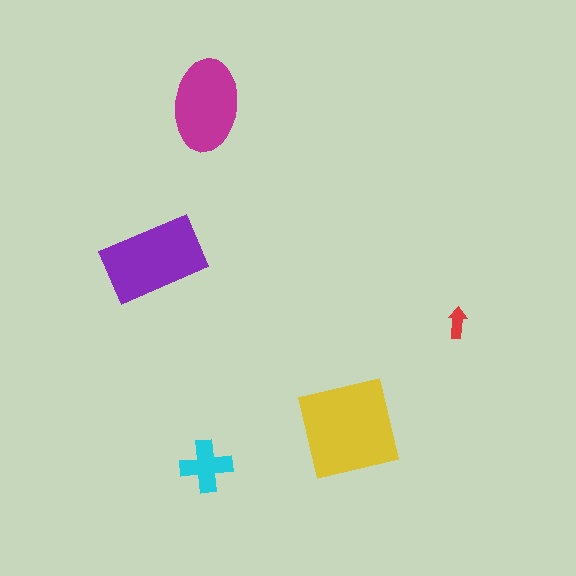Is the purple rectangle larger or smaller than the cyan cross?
Larger.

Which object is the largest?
The yellow square.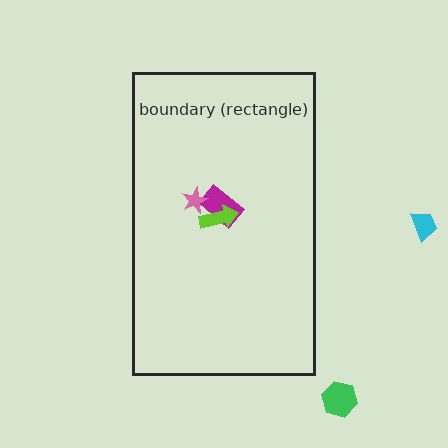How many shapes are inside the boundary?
3 inside, 2 outside.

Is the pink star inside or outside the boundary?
Inside.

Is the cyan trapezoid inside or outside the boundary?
Outside.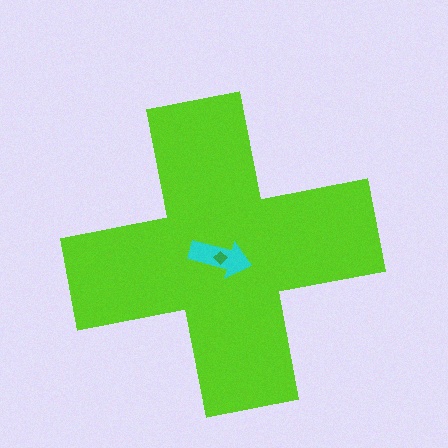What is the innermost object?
The green diamond.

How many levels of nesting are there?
3.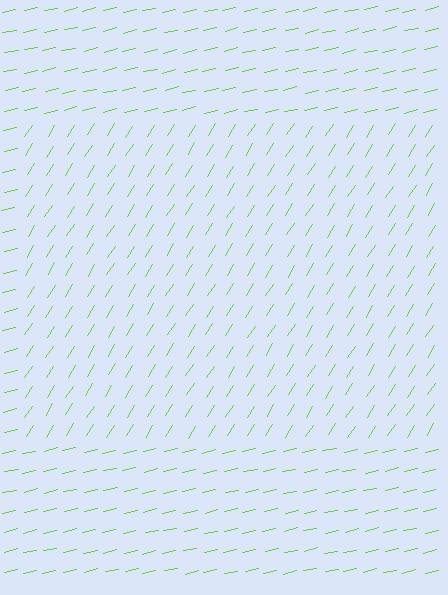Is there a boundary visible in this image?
Yes, there is a texture boundary formed by a change in line orientation.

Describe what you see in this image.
The image is filled with small lime line segments. A rectangle region in the image has lines oriented differently from the surrounding lines, creating a visible texture boundary.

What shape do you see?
I see a rectangle.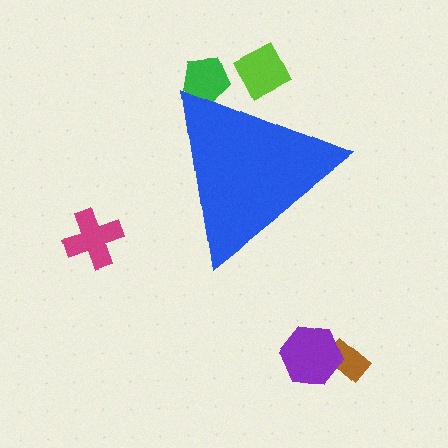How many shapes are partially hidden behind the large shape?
2 shapes are partially hidden.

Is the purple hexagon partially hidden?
No, the purple hexagon is fully visible.